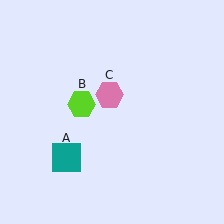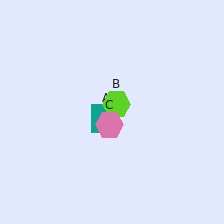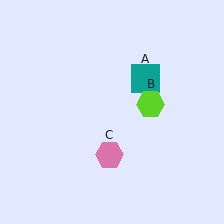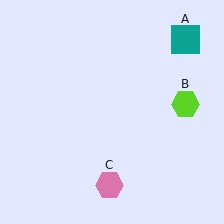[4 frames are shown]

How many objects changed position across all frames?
3 objects changed position: teal square (object A), lime hexagon (object B), pink hexagon (object C).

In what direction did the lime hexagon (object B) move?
The lime hexagon (object B) moved right.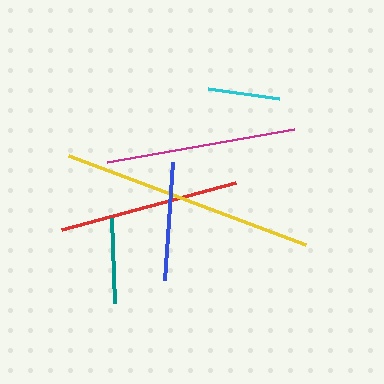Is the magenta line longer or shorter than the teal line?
The magenta line is longer than the teal line.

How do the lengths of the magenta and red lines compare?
The magenta and red lines are approximately the same length.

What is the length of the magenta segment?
The magenta segment is approximately 190 pixels long.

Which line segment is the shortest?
The cyan line is the shortest at approximately 72 pixels.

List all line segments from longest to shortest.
From longest to shortest: yellow, magenta, red, blue, teal, cyan.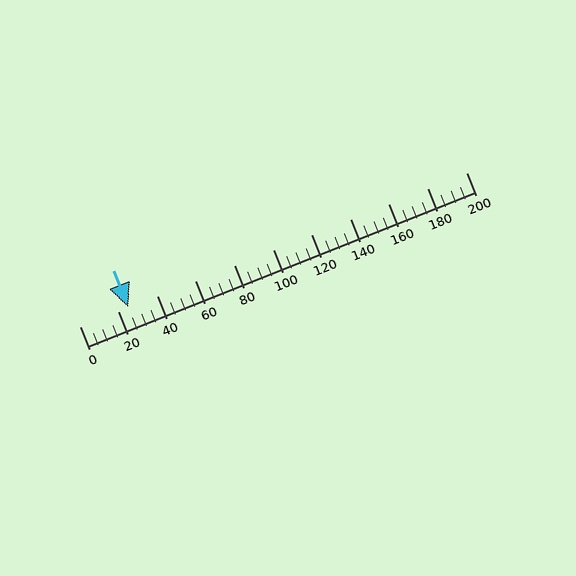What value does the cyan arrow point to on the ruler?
The cyan arrow points to approximately 25.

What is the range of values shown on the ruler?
The ruler shows values from 0 to 200.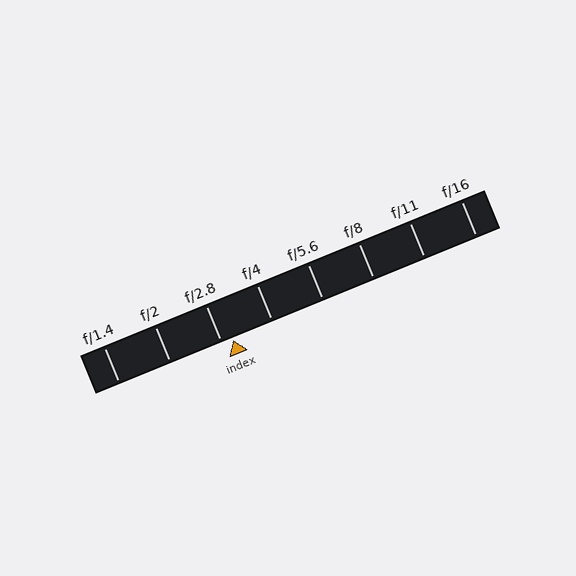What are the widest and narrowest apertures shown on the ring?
The widest aperture shown is f/1.4 and the narrowest is f/16.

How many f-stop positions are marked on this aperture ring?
There are 8 f-stop positions marked.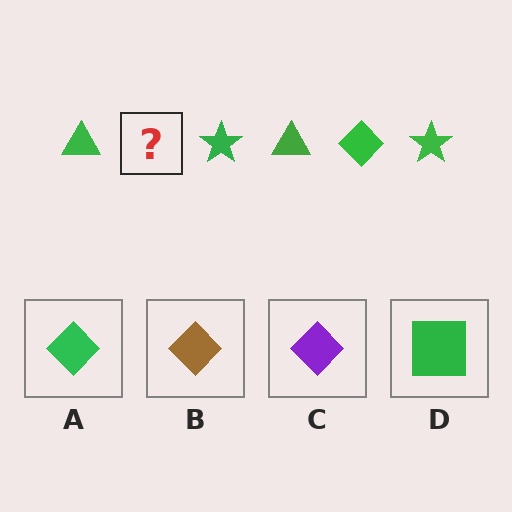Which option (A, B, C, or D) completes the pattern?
A.